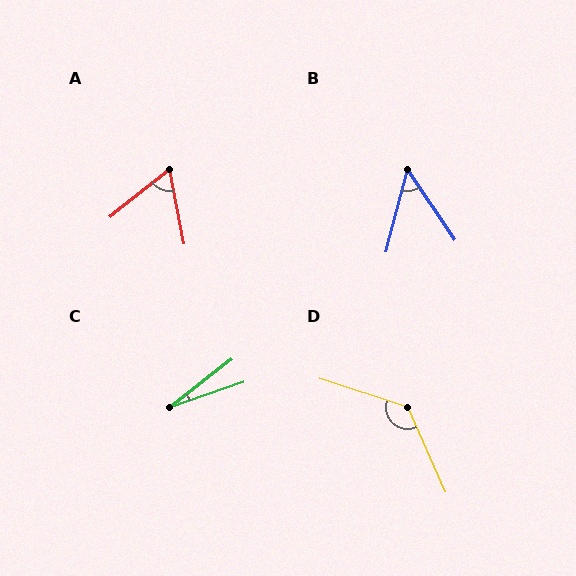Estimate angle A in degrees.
Approximately 63 degrees.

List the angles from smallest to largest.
C (19°), B (49°), A (63°), D (132°).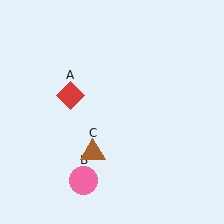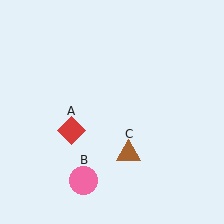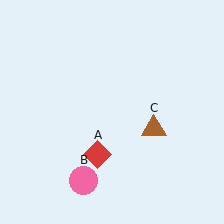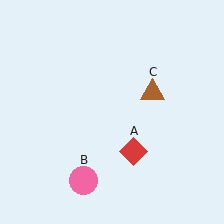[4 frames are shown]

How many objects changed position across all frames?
2 objects changed position: red diamond (object A), brown triangle (object C).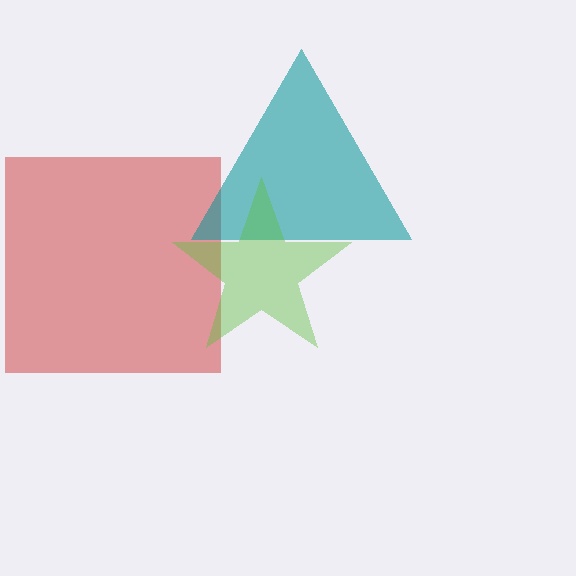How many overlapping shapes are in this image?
There are 3 overlapping shapes in the image.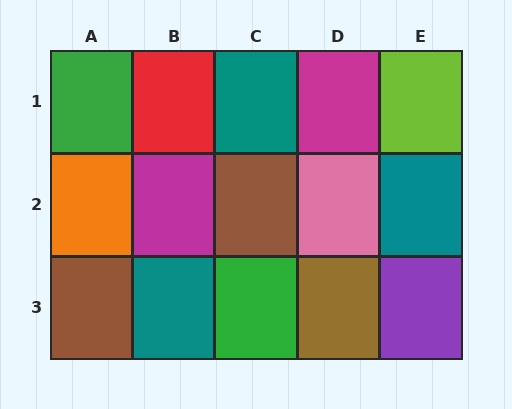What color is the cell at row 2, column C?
Brown.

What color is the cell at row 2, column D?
Pink.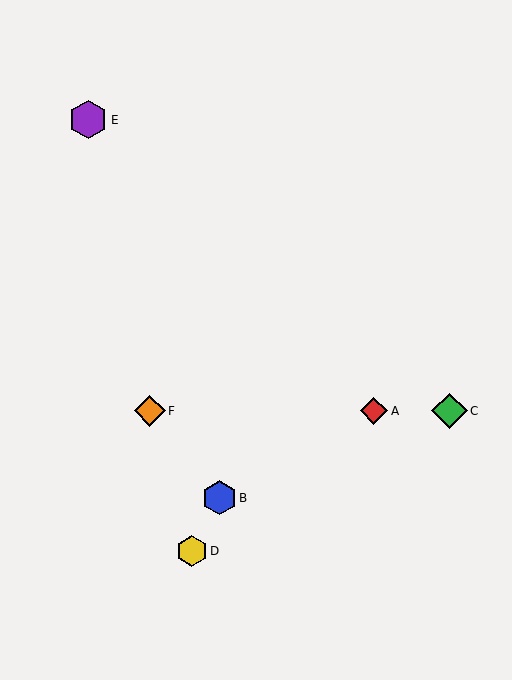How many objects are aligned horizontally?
3 objects (A, C, F) are aligned horizontally.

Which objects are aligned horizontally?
Objects A, C, F are aligned horizontally.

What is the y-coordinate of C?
Object C is at y≈411.